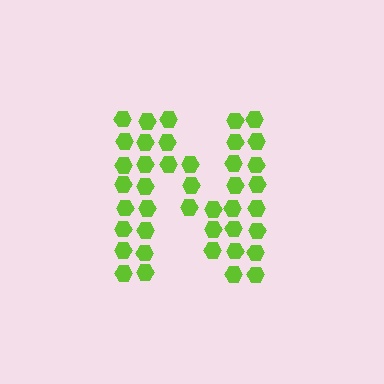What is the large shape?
The large shape is the letter N.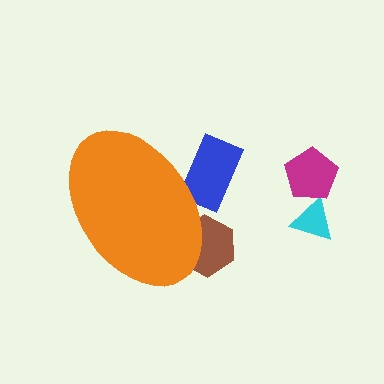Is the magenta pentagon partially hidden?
No, the magenta pentagon is fully visible.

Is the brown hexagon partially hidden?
Yes, the brown hexagon is partially hidden behind the orange ellipse.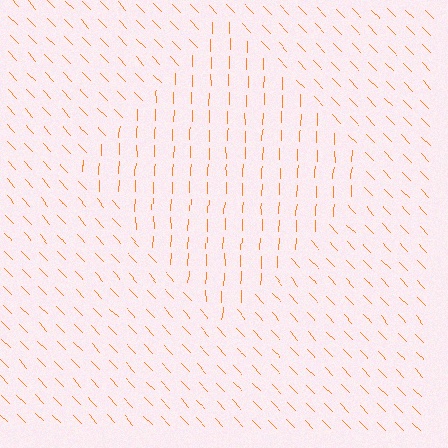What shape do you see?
I see a diamond.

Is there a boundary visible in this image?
Yes, there is a texture boundary formed by a change in line orientation.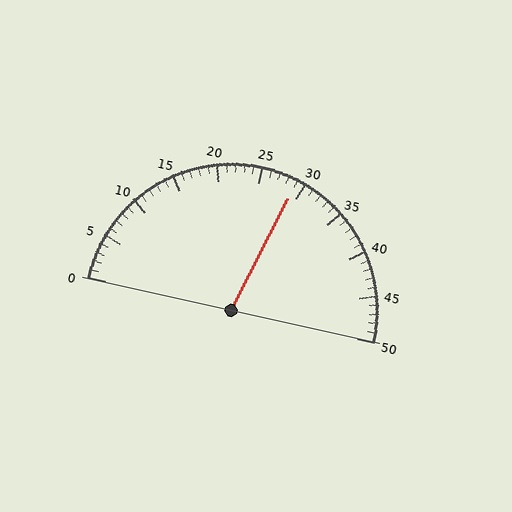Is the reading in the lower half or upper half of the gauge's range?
The reading is in the upper half of the range (0 to 50).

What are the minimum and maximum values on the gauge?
The gauge ranges from 0 to 50.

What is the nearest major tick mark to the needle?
The nearest major tick mark is 30.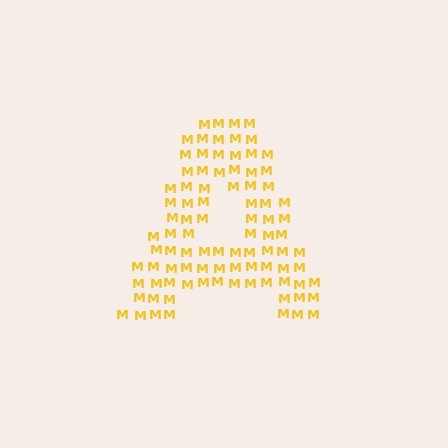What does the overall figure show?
The overall figure shows the letter A.